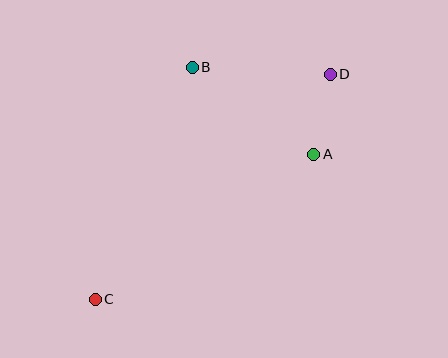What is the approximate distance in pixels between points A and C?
The distance between A and C is approximately 262 pixels.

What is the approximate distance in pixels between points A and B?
The distance between A and B is approximately 149 pixels.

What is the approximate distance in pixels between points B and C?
The distance between B and C is approximately 252 pixels.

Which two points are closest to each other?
Points A and D are closest to each other.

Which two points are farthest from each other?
Points C and D are farthest from each other.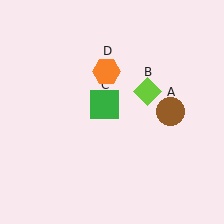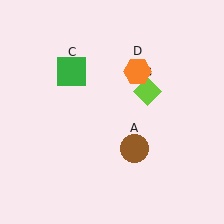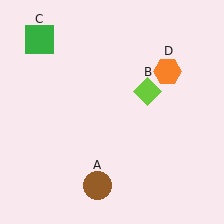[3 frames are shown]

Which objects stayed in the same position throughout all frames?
Lime diamond (object B) remained stationary.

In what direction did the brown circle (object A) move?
The brown circle (object A) moved down and to the left.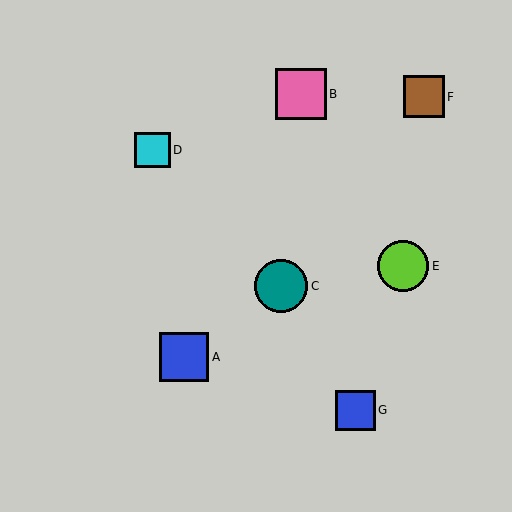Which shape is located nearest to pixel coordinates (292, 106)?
The pink square (labeled B) at (301, 94) is nearest to that location.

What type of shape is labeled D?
Shape D is a cyan square.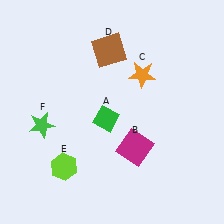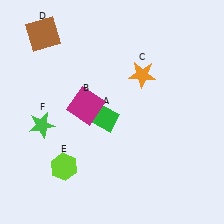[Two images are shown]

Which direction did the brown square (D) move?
The brown square (D) moved left.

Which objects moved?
The objects that moved are: the magenta square (B), the brown square (D).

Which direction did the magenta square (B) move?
The magenta square (B) moved left.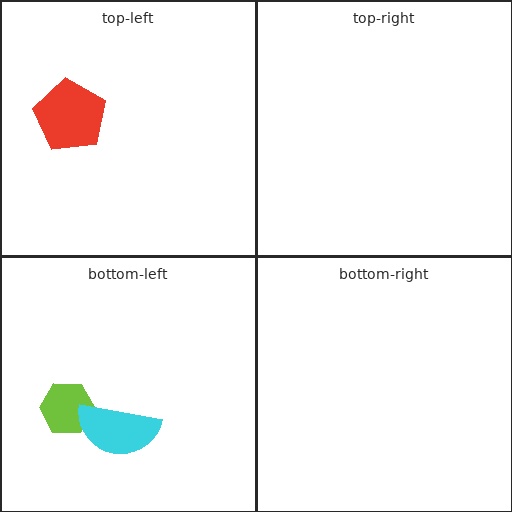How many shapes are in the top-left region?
1.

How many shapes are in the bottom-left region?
2.